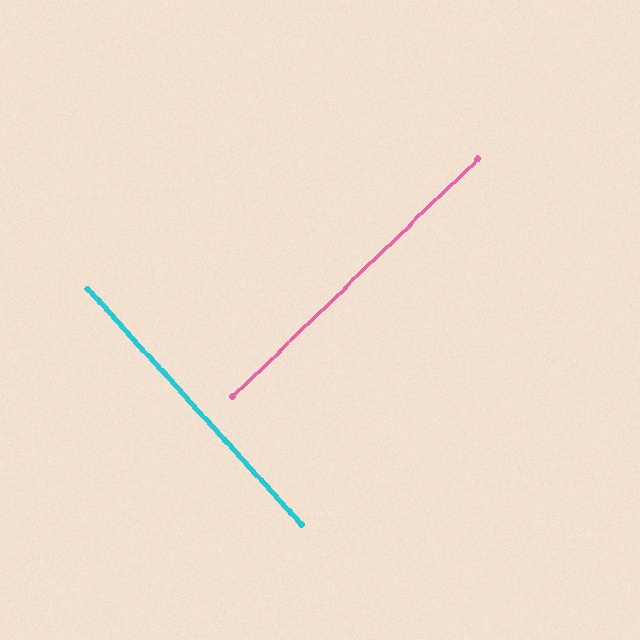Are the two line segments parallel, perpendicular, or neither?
Perpendicular — they meet at approximately 88°.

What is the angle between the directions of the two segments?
Approximately 88 degrees.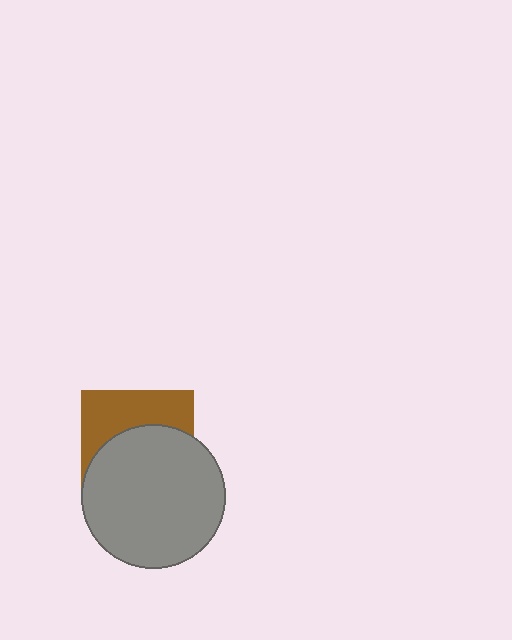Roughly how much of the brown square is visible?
A small part of it is visible (roughly 40%).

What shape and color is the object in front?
The object in front is a gray circle.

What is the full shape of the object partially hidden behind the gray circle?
The partially hidden object is a brown square.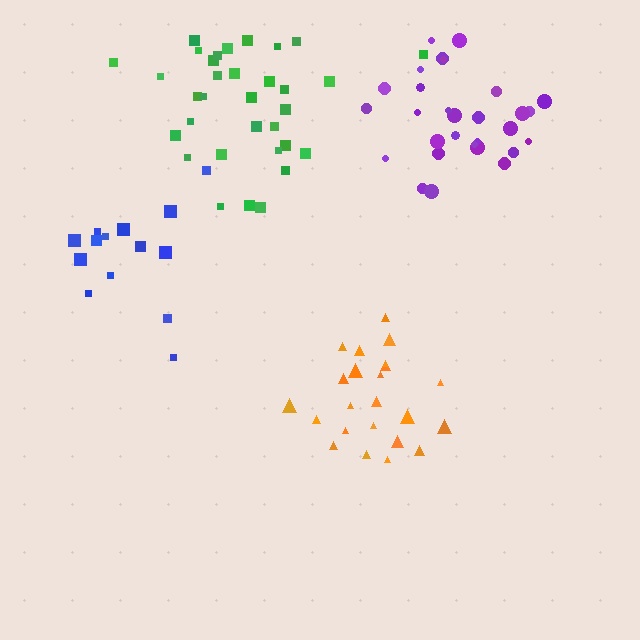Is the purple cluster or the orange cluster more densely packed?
Orange.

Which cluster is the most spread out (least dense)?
Blue.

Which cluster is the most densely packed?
Green.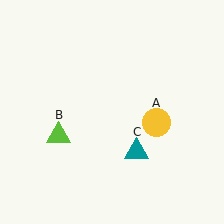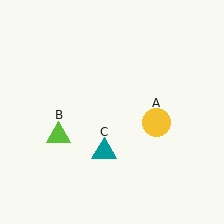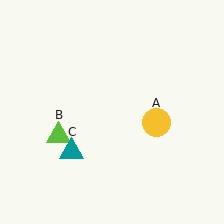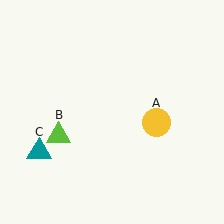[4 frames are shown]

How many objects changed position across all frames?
1 object changed position: teal triangle (object C).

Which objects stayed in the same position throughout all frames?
Yellow circle (object A) and lime triangle (object B) remained stationary.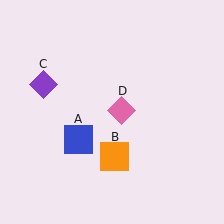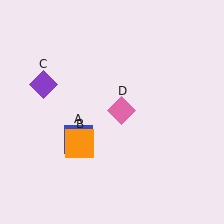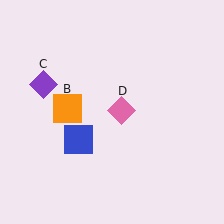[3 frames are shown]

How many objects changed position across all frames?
1 object changed position: orange square (object B).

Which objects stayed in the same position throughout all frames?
Blue square (object A) and purple diamond (object C) and pink diamond (object D) remained stationary.